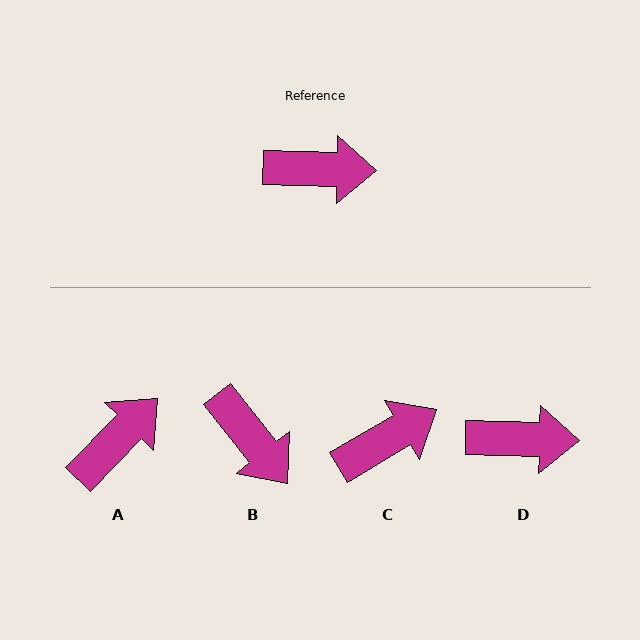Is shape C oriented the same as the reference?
No, it is off by about 32 degrees.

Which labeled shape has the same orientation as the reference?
D.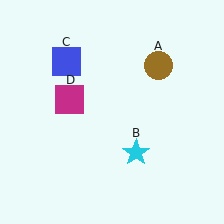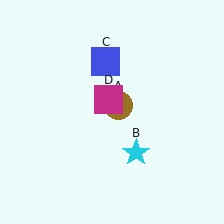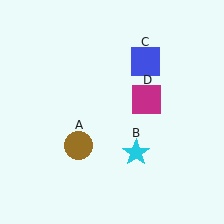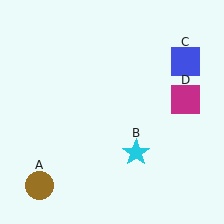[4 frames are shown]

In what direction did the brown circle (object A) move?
The brown circle (object A) moved down and to the left.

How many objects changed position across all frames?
3 objects changed position: brown circle (object A), blue square (object C), magenta square (object D).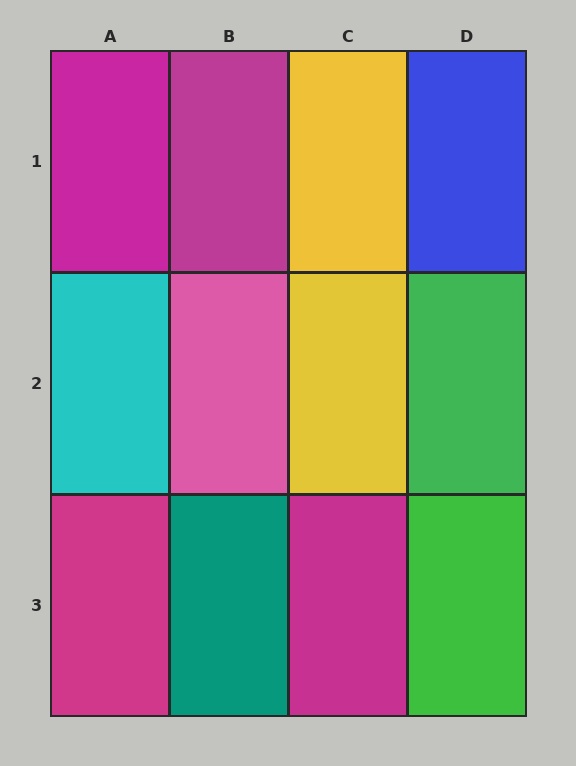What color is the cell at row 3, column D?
Green.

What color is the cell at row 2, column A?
Cyan.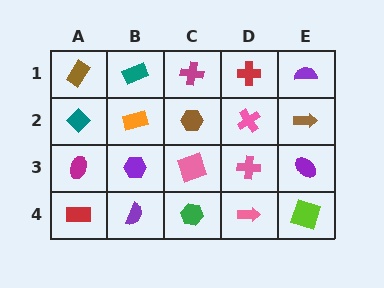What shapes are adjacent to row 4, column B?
A purple hexagon (row 3, column B), a red rectangle (row 4, column A), a green hexagon (row 4, column C).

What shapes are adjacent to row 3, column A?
A teal diamond (row 2, column A), a red rectangle (row 4, column A), a purple hexagon (row 3, column B).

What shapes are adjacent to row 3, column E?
A brown arrow (row 2, column E), a lime square (row 4, column E), a pink cross (row 3, column D).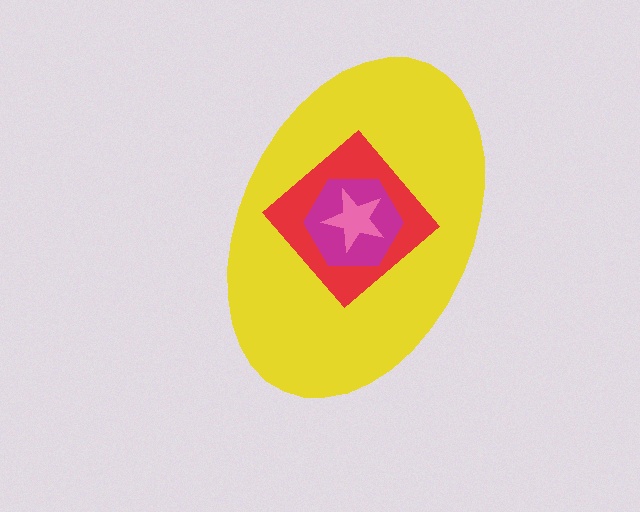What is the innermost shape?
The pink star.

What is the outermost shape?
The yellow ellipse.